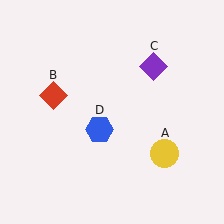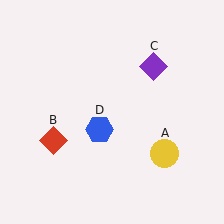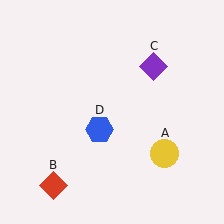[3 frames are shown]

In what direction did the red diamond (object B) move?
The red diamond (object B) moved down.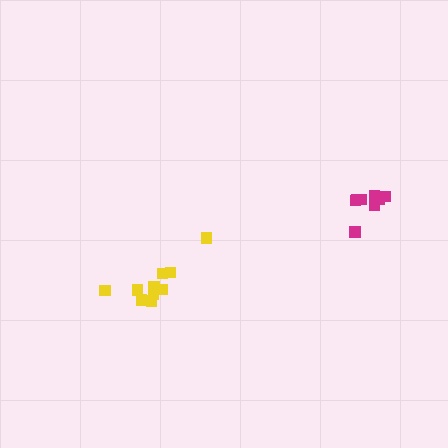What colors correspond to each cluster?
The clusters are colored: yellow, magenta.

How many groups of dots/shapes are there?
There are 2 groups.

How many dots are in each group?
Group 1: 10 dots, Group 2: 8 dots (18 total).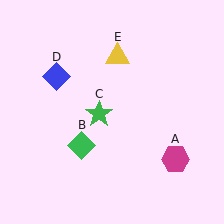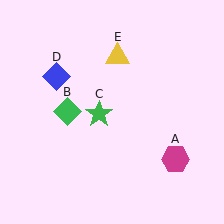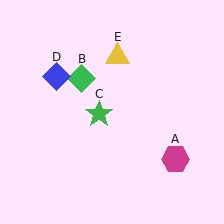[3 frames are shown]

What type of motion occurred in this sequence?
The green diamond (object B) rotated clockwise around the center of the scene.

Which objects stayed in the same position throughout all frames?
Magenta hexagon (object A) and green star (object C) and blue diamond (object D) and yellow triangle (object E) remained stationary.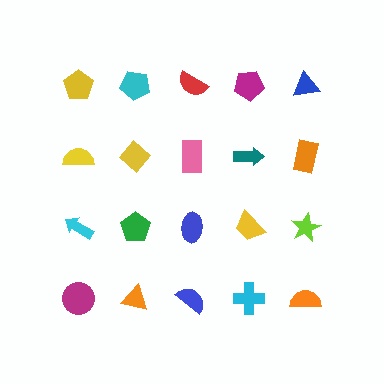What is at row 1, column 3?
A red semicircle.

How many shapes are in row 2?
5 shapes.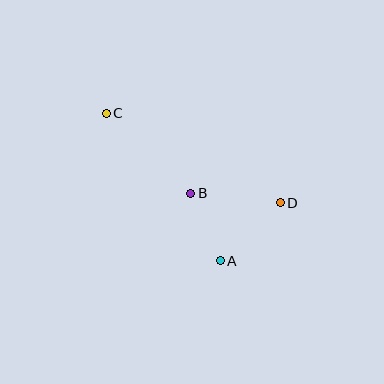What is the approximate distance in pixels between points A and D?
The distance between A and D is approximately 83 pixels.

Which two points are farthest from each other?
Points C and D are farthest from each other.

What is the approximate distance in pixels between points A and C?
The distance between A and C is approximately 187 pixels.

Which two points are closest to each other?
Points A and B are closest to each other.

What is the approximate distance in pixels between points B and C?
The distance between B and C is approximately 117 pixels.